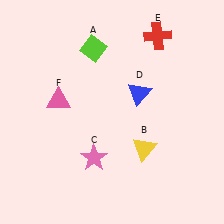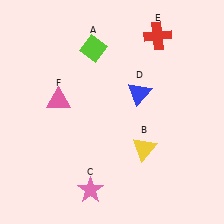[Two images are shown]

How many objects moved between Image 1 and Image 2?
1 object moved between the two images.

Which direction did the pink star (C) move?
The pink star (C) moved down.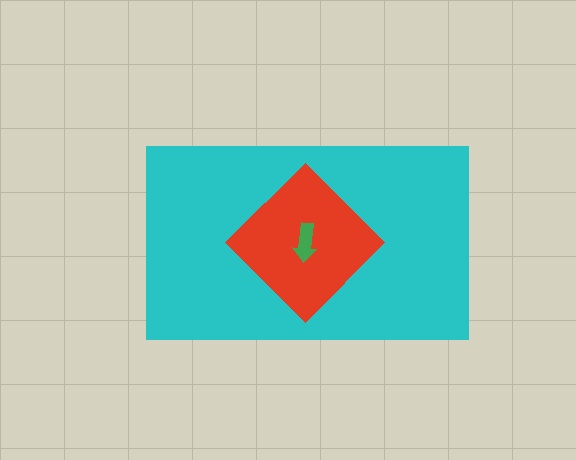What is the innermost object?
The green arrow.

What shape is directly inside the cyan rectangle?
The red diamond.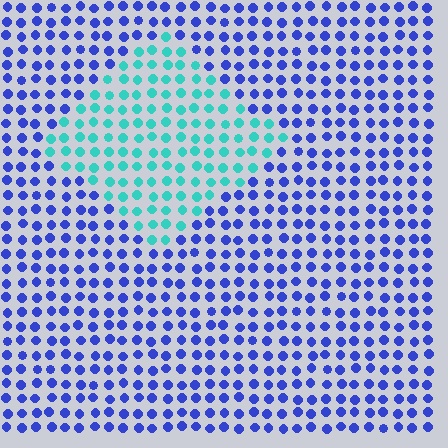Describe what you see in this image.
The image is filled with small blue elements in a uniform arrangement. A diamond-shaped region is visible where the elements are tinted to a slightly different hue, forming a subtle color boundary.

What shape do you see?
I see a diamond.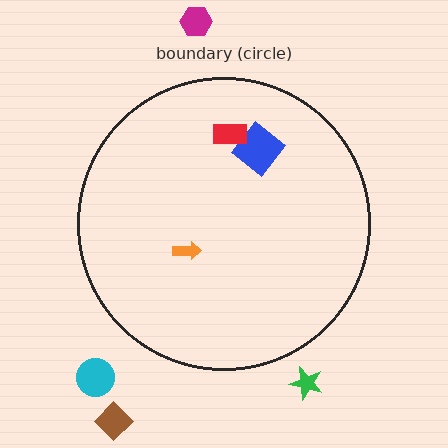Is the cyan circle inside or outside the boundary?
Outside.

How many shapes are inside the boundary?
3 inside, 4 outside.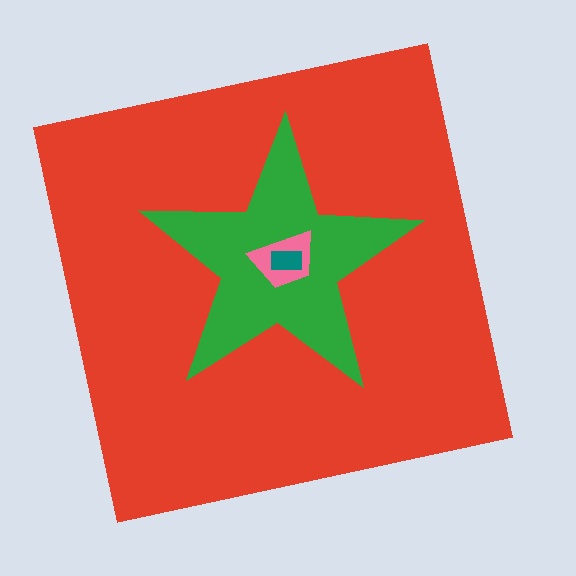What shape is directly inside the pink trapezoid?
The teal rectangle.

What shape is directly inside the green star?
The pink trapezoid.